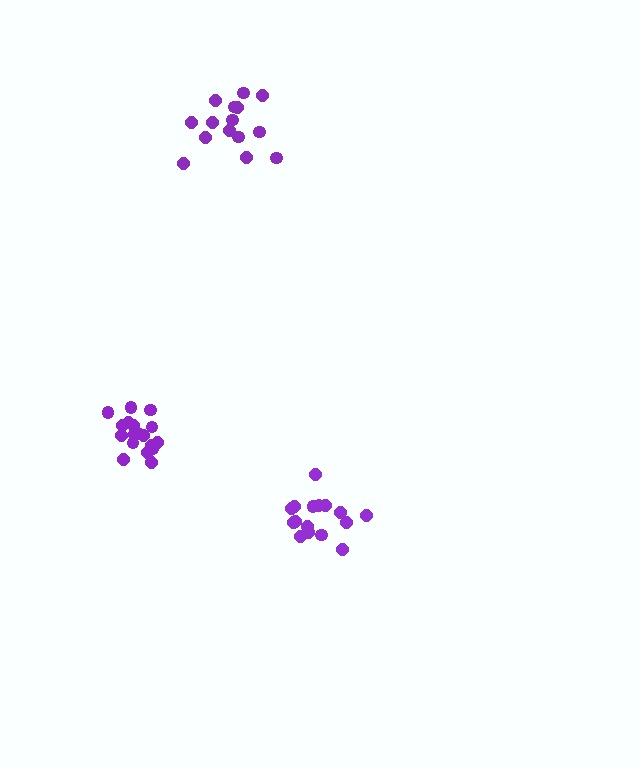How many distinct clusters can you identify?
There are 3 distinct clusters.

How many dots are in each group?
Group 1: 15 dots, Group 2: 16 dots, Group 3: 18 dots (49 total).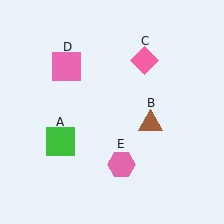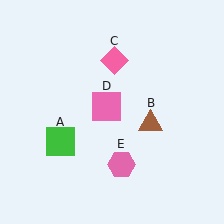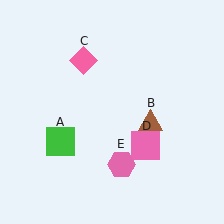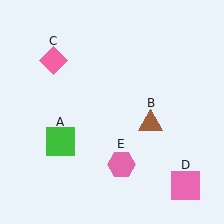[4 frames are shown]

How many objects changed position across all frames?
2 objects changed position: pink diamond (object C), pink square (object D).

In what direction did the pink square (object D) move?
The pink square (object D) moved down and to the right.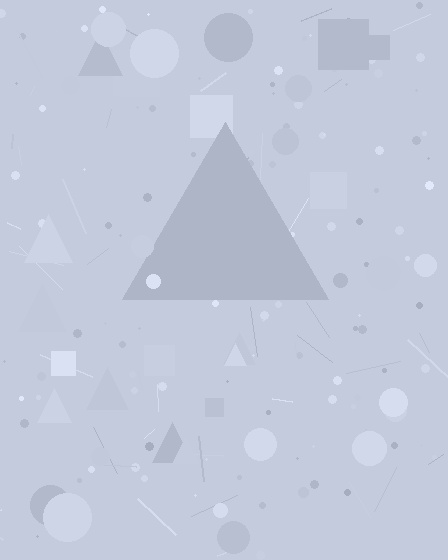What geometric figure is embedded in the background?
A triangle is embedded in the background.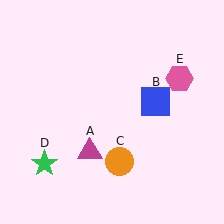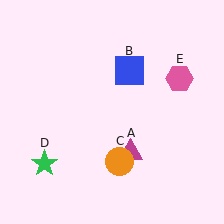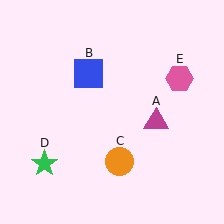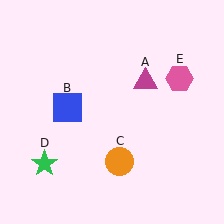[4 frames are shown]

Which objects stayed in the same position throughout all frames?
Orange circle (object C) and green star (object D) and pink hexagon (object E) remained stationary.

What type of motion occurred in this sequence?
The magenta triangle (object A), blue square (object B) rotated counterclockwise around the center of the scene.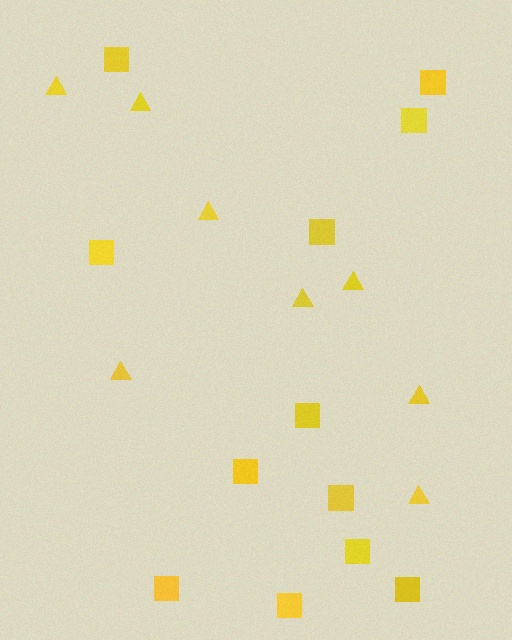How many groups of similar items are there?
There are 2 groups: one group of squares (12) and one group of triangles (8).